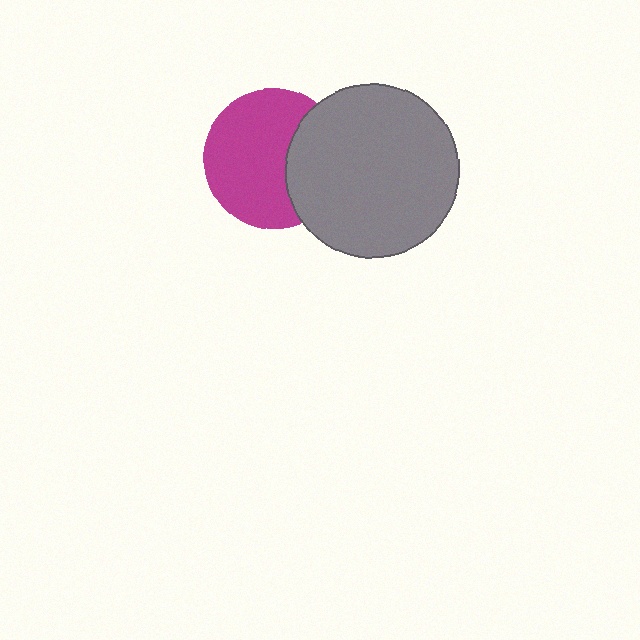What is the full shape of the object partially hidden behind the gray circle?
The partially hidden object is a magenta circle.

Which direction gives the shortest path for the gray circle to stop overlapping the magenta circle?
Moving right gives the shortest separation.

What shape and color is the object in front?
The object in front is a gray circle.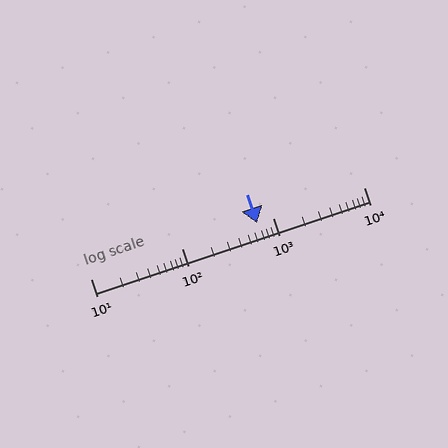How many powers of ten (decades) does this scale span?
The scale spans 3 decades, from 10 to 10000.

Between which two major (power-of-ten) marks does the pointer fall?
The pointer is between 100 and 1000.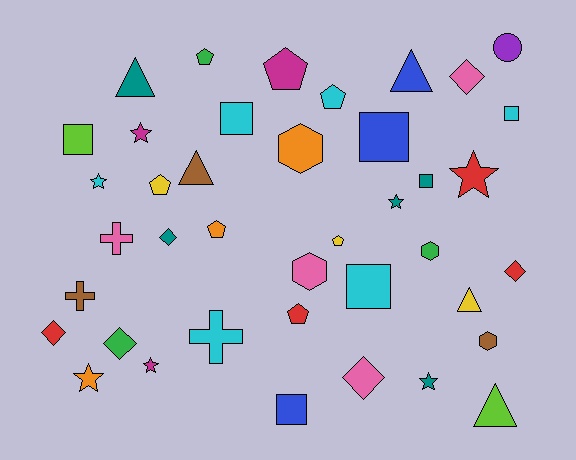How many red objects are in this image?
There are 4 red objects.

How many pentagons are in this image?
There are 7 pentagons.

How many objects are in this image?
There are 40 objects.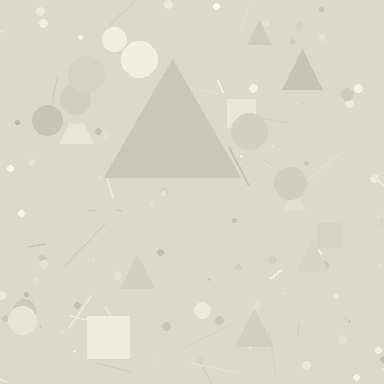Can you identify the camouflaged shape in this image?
The camouflaged shape is a triangle.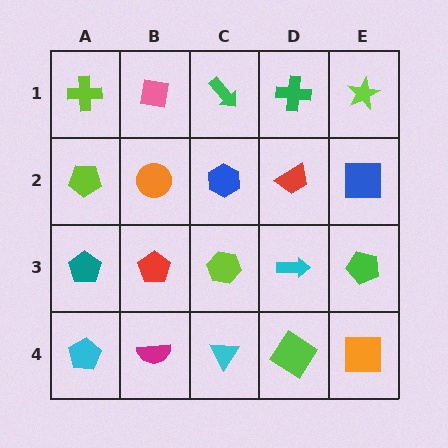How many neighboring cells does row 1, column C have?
3.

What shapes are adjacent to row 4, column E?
A green pentagon (row 3, column E), a lime diamond (row 4, column D).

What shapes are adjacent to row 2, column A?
A lime cross (row 1, column A), a teal pentagon (row 3, column A), an orange circle (row 2, column B).